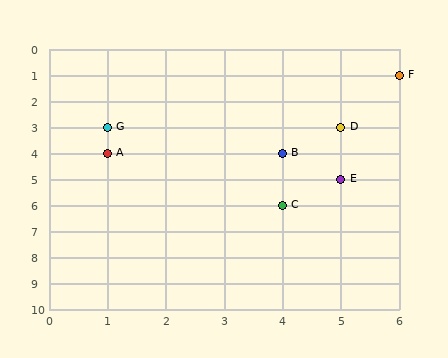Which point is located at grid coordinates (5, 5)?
Point E is at (5, 5).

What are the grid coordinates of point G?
Point G is at grid coordinates (1, 3).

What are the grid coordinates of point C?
Point C is at grid coordinates (4, 6).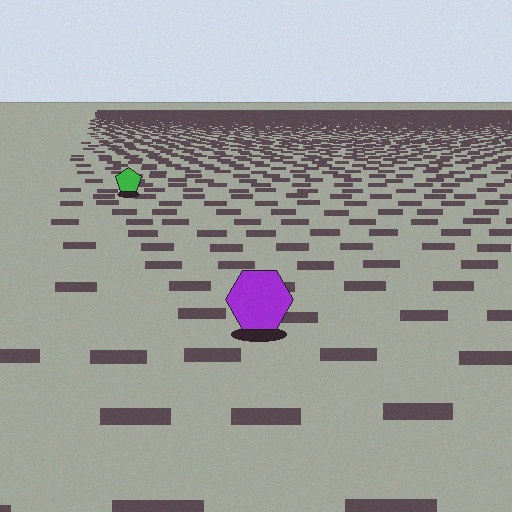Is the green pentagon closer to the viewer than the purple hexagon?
No. The purple hexagon is closer — you can tell from the texture gradient: the ground texture is coarser near it.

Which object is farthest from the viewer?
The green pentagon is farthest from the viewer. It appears smaller and the ground texture around it is denser.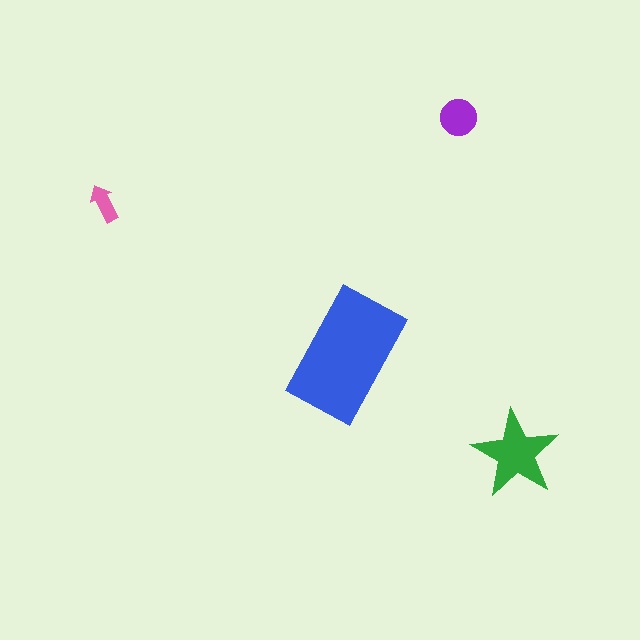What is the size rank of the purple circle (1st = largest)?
3rd.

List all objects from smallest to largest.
The pink arrow, the purple circle, the green star, the blue rectangle.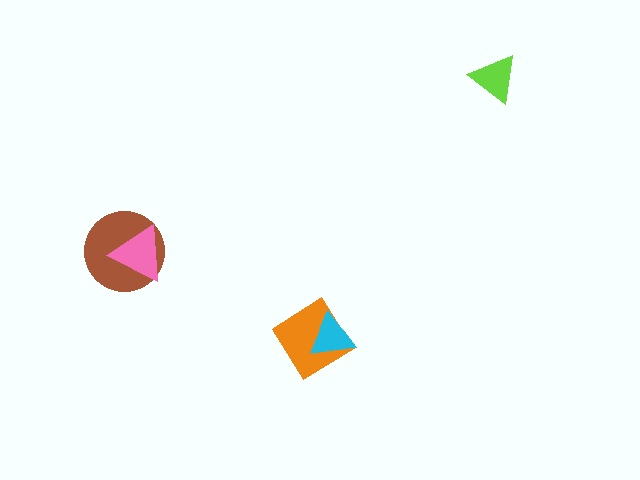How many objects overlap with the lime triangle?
0 objects overlap with the lime triangle.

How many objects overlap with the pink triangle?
1 object overlaps with the pink triangle.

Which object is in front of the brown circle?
The pink triangle is in front of the brown circle.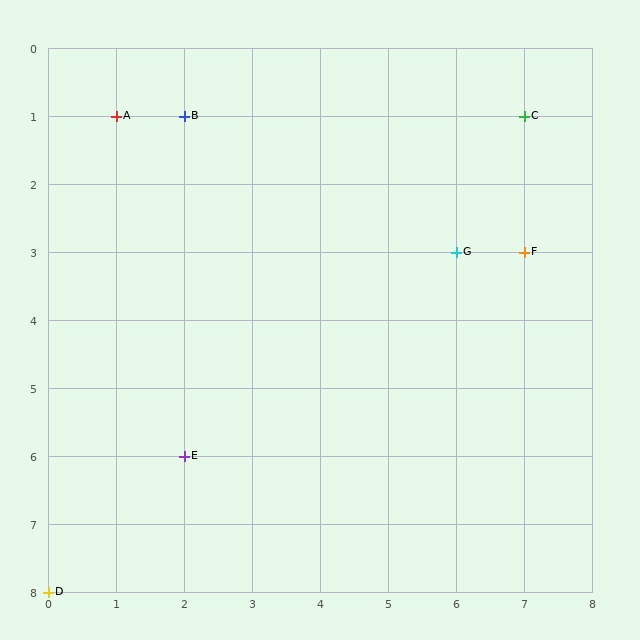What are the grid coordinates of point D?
Point D is at grid coordinates (0, 8).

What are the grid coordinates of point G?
Point G is at grid coordinates (6, 3).